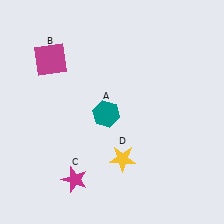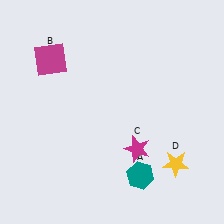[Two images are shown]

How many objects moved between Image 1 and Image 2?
3 objects moved between the two images.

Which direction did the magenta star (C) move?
The magenta star (C) moved right.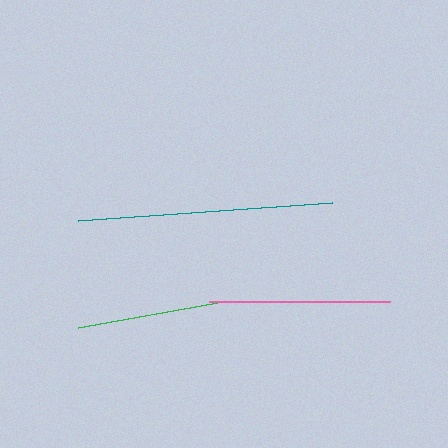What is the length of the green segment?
The green segment is approximately 147 pixels long.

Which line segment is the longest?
The teal line is the longest at approximately 255 pixels.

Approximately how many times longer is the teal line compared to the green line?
The teal line is approximately 1.7 times the length of the green line.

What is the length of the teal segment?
The teal segment is approximately 255 pixels long.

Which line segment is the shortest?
The green line is the shortest at approximately 147 pixels.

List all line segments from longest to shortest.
From longest to shortest: teal, pink, green.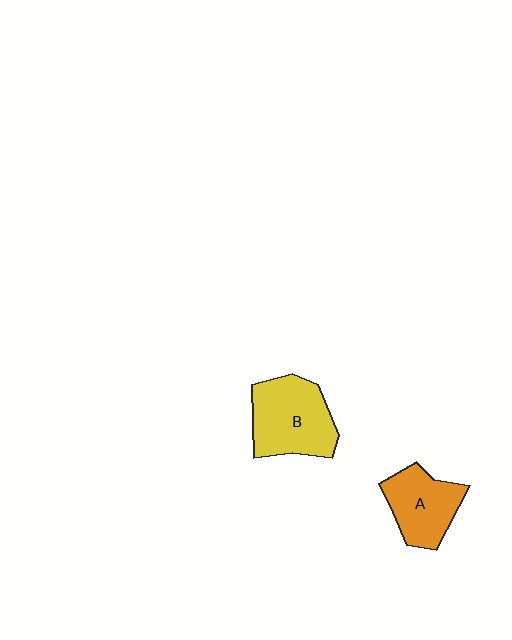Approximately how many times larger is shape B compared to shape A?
Approximately 1.3 times.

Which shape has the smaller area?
Shape A (orange).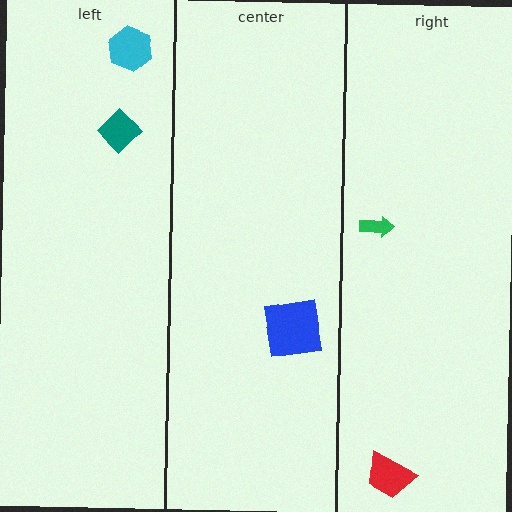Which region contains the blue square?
The center region.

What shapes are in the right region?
The green arrow, the red trapezoid.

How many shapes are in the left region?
2.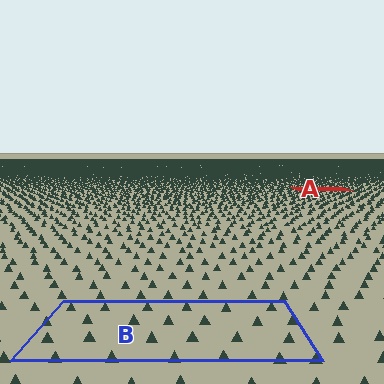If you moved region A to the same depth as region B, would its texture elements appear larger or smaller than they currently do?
They would appear larger. At a closer depth, the same texture elements are projected at a bigger on-screen size.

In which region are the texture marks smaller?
The texture marks are smaller in region A, because it is farther away.